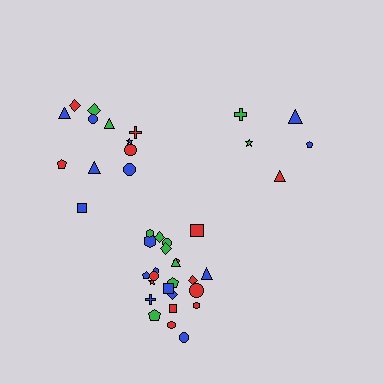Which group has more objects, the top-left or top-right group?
The top-left group.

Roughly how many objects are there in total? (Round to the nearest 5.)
Roughly 40 objects in total.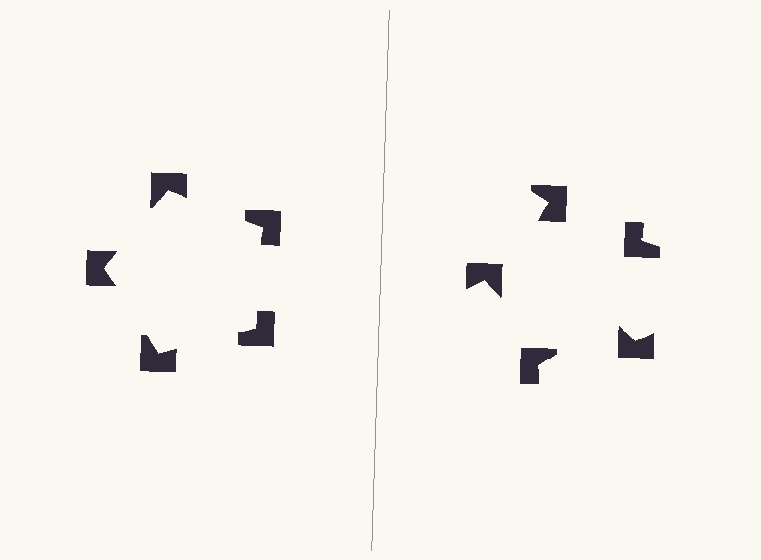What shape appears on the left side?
An illusory pentagon.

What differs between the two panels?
The notched squares are positioned identically on both sides; only the wedge orientations differ. On the left they align to a pentagon; on the right they are misaligned.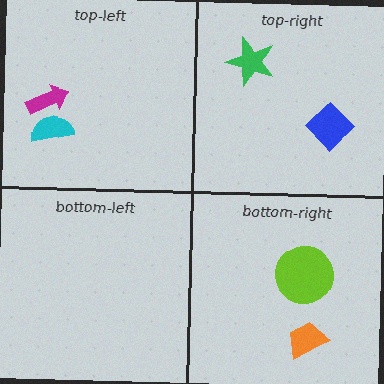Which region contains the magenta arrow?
The top-left region.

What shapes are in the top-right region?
The blue diamond, the green star.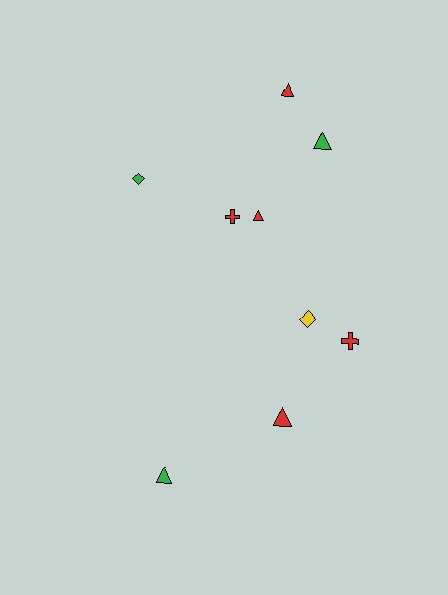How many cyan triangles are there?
There are no cyan triangles.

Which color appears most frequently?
Red, with 5 objects.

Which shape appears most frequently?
Triangle, with 5 objects.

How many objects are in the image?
There are 9 objects.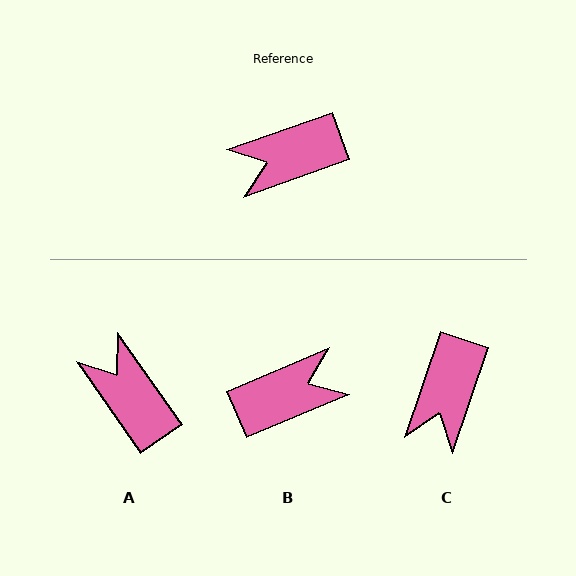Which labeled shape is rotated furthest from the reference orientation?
B, about 177 degrees away.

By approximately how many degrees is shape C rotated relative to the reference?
Approximately 52 degrees counter-clockwise.